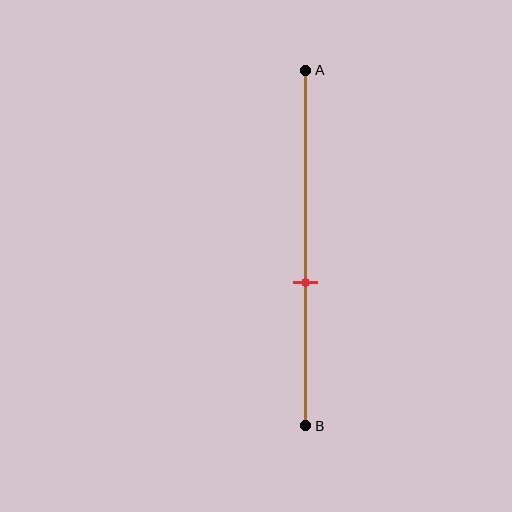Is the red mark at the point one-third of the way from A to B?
No, the mark is at about 60% from A, not at the 33% one-third point.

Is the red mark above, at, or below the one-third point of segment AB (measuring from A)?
The red mark is below the one-third point of segment AB.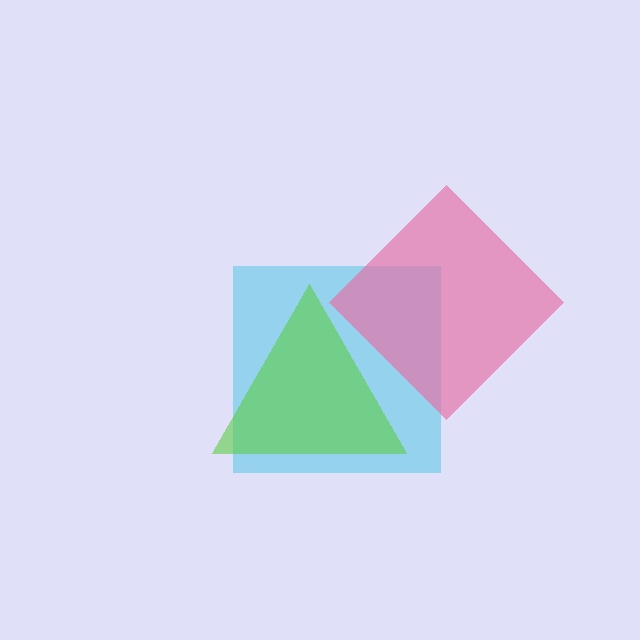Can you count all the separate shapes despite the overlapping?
Yes, there are 3 separate shapes.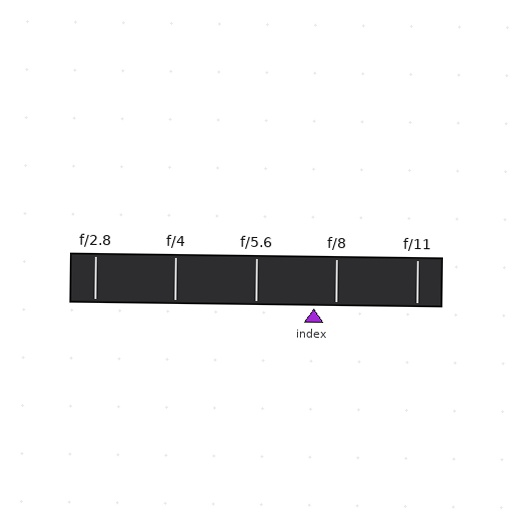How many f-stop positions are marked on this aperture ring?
There are 5 f-stop positions marked.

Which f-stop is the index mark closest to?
The index mark is closest to f/8.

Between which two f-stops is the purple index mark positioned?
The index mark is between f/5.6 and f/8.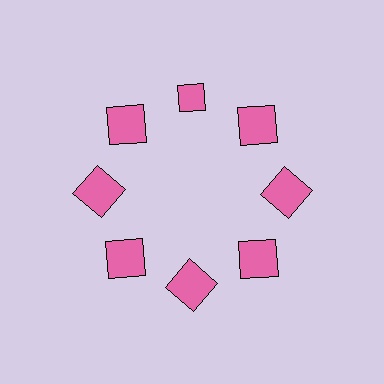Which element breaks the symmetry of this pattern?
The pink diamond at roughly the 12 o'clock position breaks the symmetry. All other shapes are pink squares.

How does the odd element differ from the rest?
It has a different shape: diamond instead of square.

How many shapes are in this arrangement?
There are 8 shapes arranged in a ring pattern.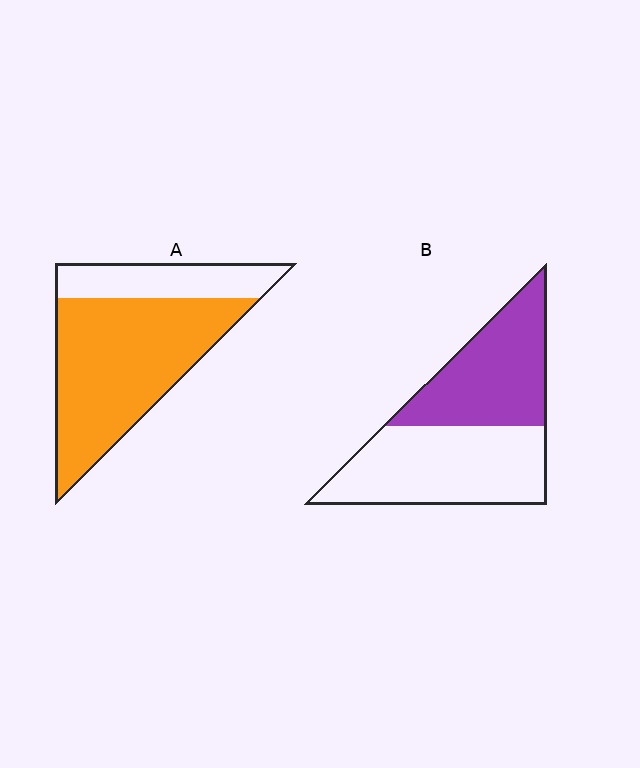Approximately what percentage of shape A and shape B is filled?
A is approximately 75% and B is approximately 45%.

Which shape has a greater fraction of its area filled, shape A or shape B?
Shape A.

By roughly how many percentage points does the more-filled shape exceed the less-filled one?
By roughly 30 percentage points (A over B).